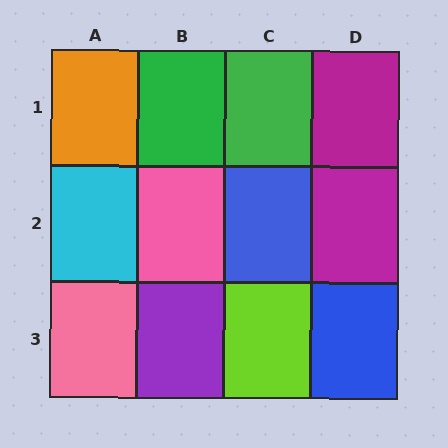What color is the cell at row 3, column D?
Blue.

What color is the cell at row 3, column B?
Purple.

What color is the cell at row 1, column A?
Orange.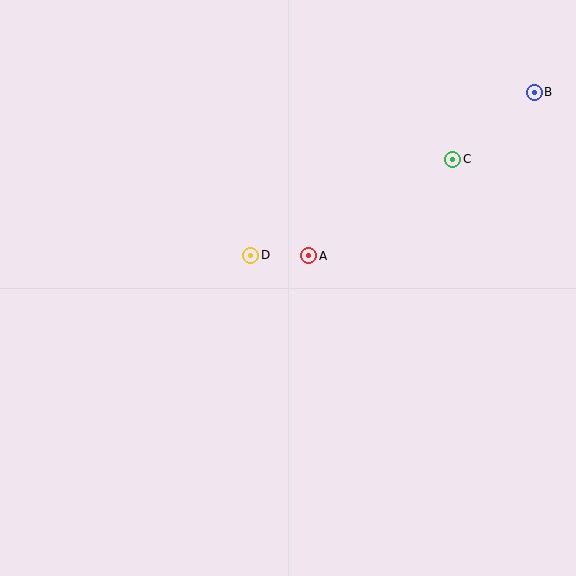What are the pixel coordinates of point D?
Point D is at (251, 256).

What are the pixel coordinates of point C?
Point C is at (453, 159).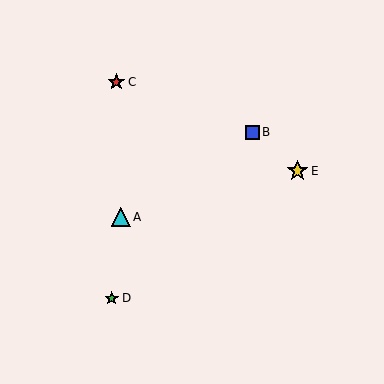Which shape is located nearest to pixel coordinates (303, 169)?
The yellow star (labeled E) at (297, 171) is nearest to that location.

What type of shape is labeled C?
Shape C is a red star.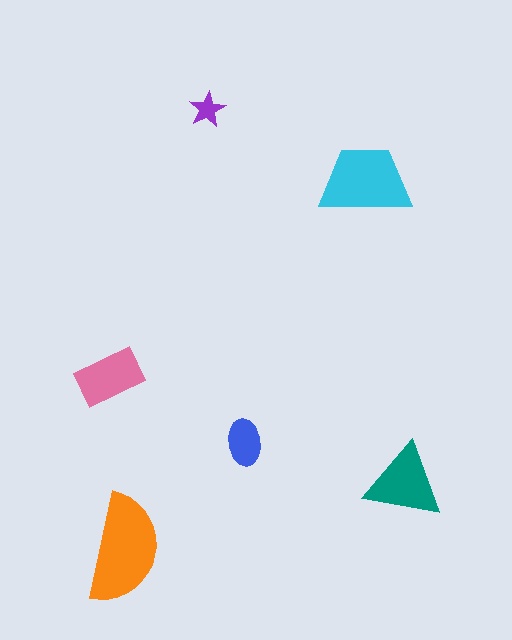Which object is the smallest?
The purple star.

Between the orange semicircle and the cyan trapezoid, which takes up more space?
The orange semicircle.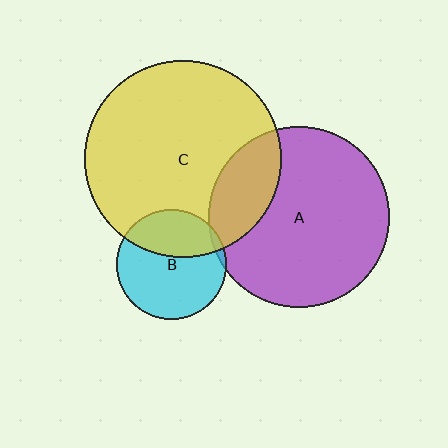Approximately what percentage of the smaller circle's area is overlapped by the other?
Approximately 20%.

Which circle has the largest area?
Circle C (yellow).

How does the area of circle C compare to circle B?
Approximately 3.2 times.